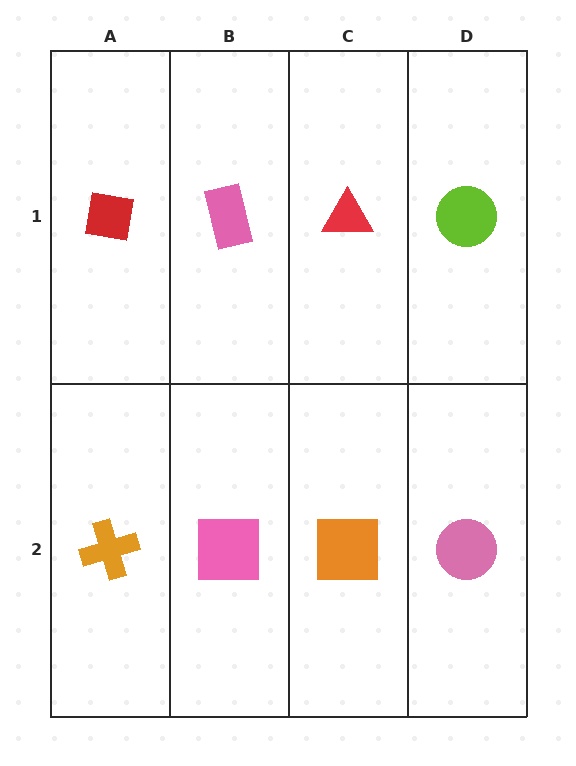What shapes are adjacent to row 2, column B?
A pink rectangle (row 1, column B), an orange cross (row 2, column A), an orange square (row 2, column C).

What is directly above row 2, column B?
A pink rectangle.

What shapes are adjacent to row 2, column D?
A lime circle (row 1, column D), an orange square (row 2, column C).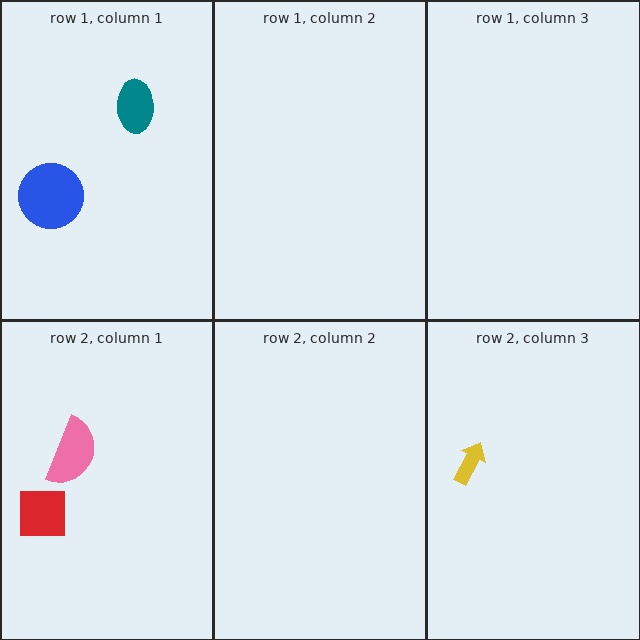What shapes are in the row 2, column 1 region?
The pink semicircle, the red square.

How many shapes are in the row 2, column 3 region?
1.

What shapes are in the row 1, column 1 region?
The teal ellipse, the blue circle.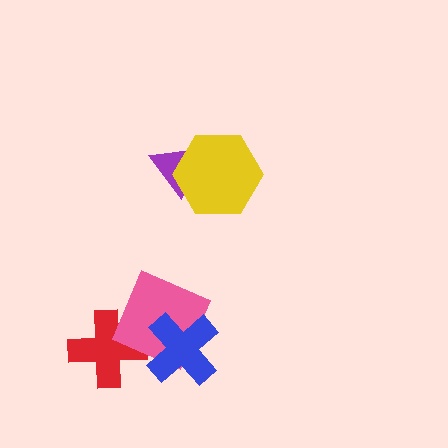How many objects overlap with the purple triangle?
1 object overlaps with the purple triangle.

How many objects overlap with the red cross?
1 object overlaps with the red cross.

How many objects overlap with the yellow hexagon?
1 object overlaps with the yellow hexagon.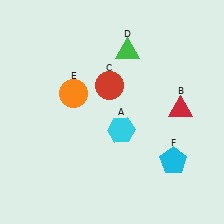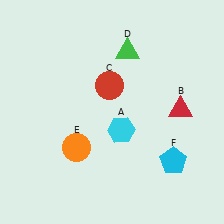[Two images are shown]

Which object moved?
The orange circle (E) moved down.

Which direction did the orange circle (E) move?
The orange circle (E) moved down.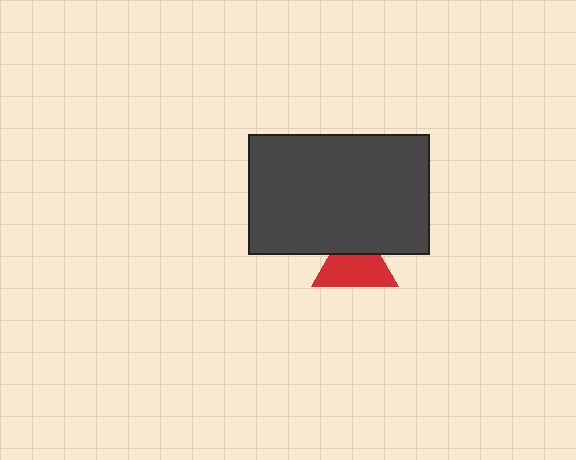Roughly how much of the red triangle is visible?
Most of it is visible (roughly 66%).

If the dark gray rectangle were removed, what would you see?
You would see the complete red triangle.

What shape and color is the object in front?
The object in front is a dark gray rectangle.